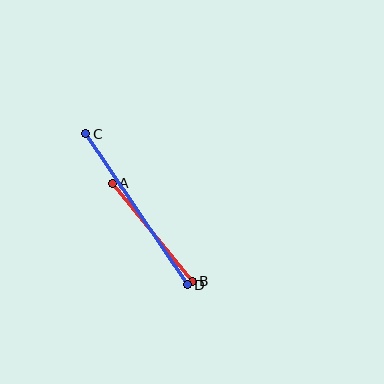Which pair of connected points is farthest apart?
Points C and D are farthest apart.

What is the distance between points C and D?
The distance is approximately 182 pixels.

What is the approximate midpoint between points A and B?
The midpoint is at approximately (152, 232) pixels.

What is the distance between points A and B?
The distance is approximately 126 pixels.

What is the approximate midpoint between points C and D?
The midpoint is at approximately (137, 209) pixels.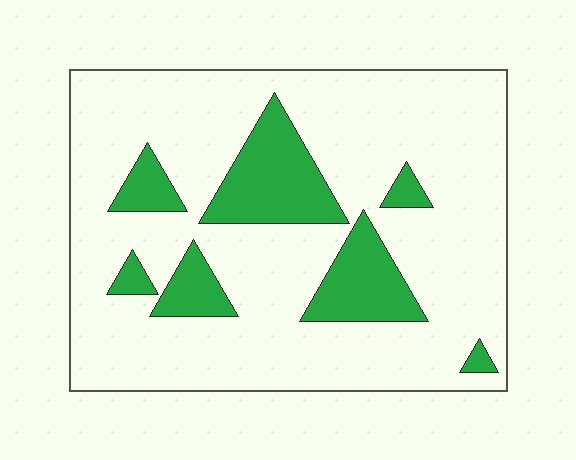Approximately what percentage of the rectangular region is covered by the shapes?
Approximately 20%.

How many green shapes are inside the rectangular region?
7.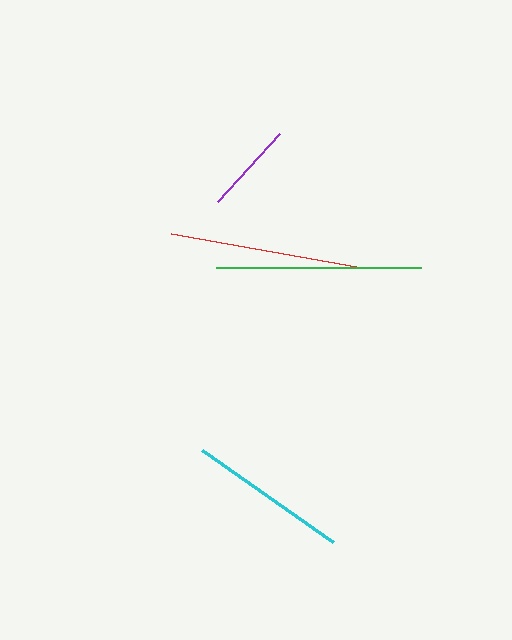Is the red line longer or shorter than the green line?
The green line is longer than the red line.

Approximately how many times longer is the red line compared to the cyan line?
The red line is approximately 1.2 times the length of the cyan line.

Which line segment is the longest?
The green line is the longest at approximately 205 pixels.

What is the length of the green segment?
The green segment is approximately 205 pixels long.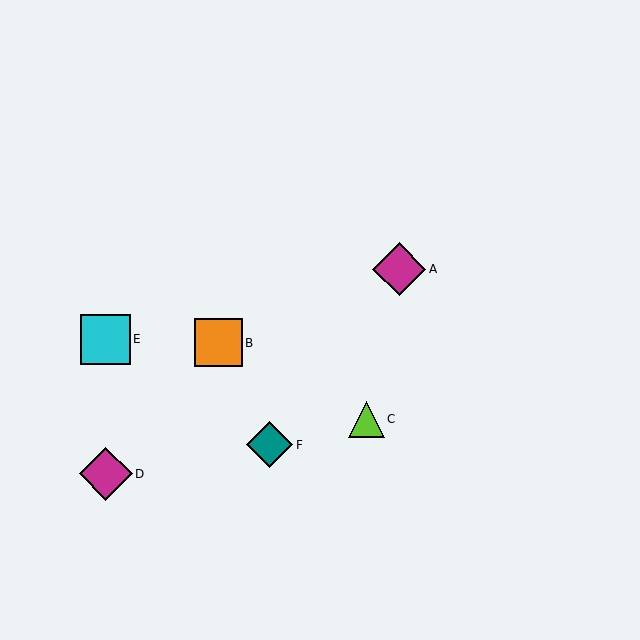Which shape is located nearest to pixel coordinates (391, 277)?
The magenta diamond (labeled A) at (399, 269) is nearest to that location.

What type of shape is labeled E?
Shape E is a cyan square.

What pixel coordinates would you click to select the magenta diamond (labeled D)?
Click at (106, 474) to select the magenta diamond D.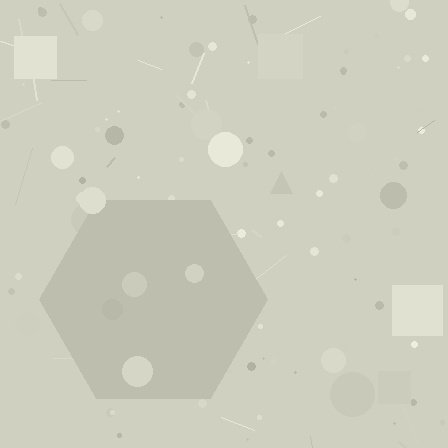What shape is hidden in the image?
A hexagon is hidden in the image.